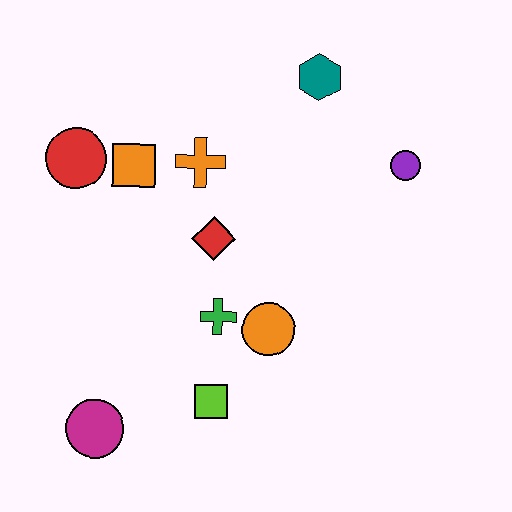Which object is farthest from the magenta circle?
The teal hexagon is farthest from the magenta circle.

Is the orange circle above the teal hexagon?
No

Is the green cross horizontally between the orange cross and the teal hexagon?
Yes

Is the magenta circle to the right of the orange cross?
No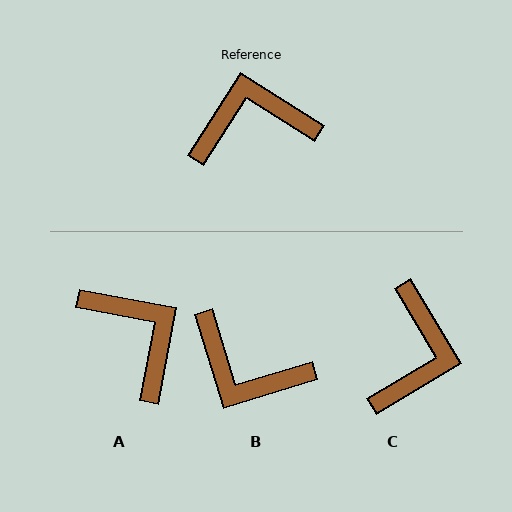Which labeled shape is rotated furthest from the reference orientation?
B, about 140 degrees away.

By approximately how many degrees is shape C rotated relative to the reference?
Approximately 116 degrees clockwise.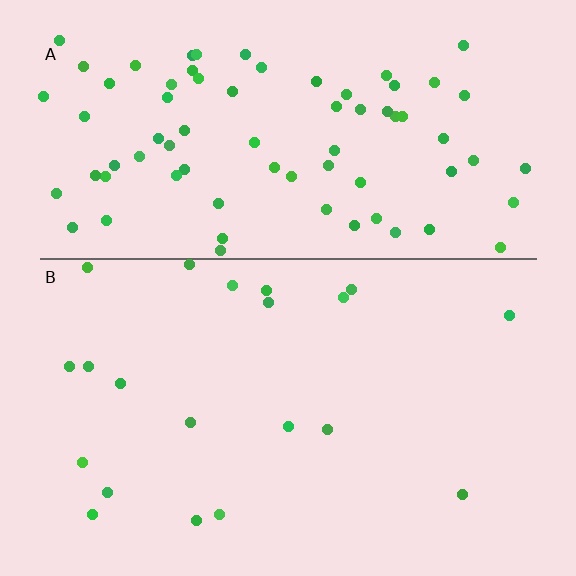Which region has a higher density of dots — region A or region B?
A (the top).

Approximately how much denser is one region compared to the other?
Approximately 3.8× — region A over region B.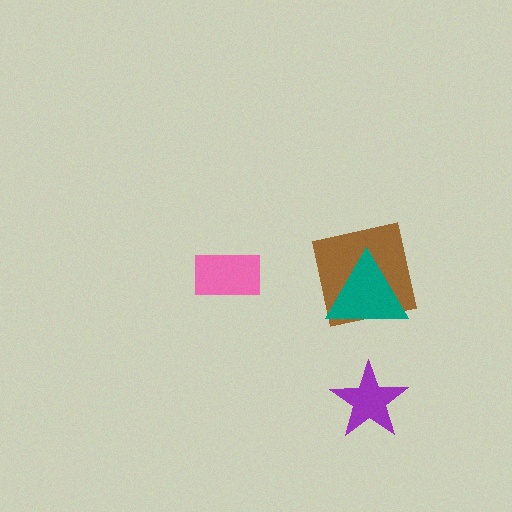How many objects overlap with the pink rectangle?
0 objects overlap with the pink rectangle.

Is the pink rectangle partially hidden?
No, no other shape covers it.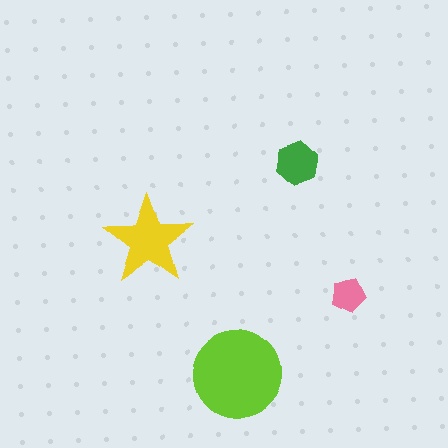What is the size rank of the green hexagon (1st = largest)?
3rd.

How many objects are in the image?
There are 4 objects in the image.